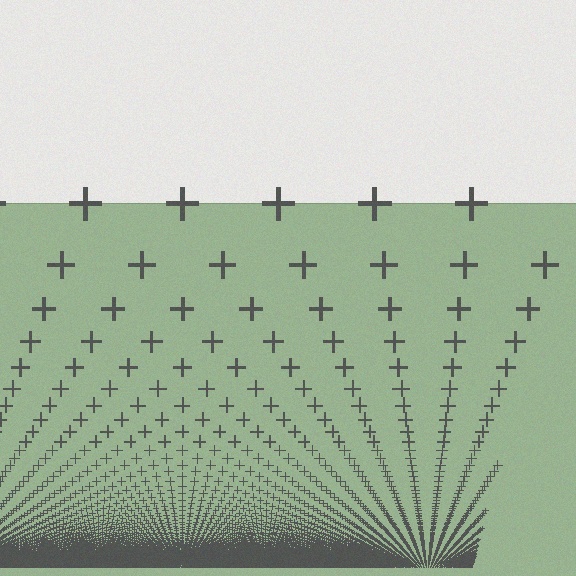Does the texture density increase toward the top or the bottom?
Density increases toward the bottom.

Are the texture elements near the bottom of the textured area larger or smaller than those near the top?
Smaller. The gradient is inverted — elements near the bottom are smaller and denser.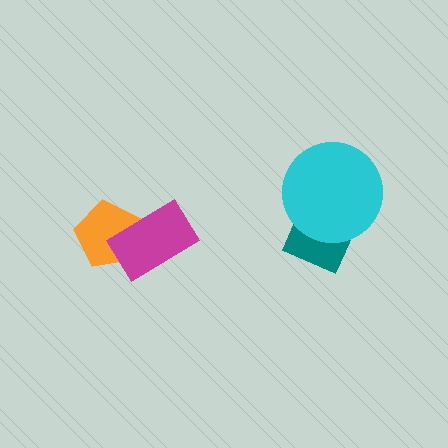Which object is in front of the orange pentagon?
The magenta rectangle is in front of the orange pentagon.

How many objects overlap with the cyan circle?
1 object overlaps with the cyan circle.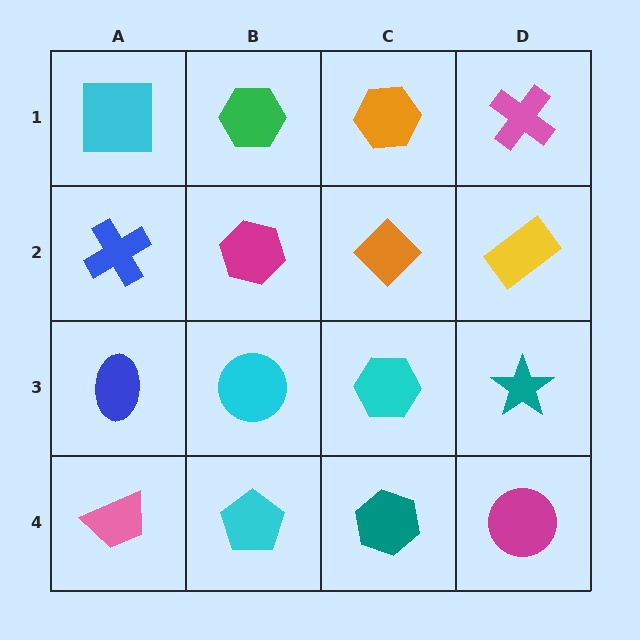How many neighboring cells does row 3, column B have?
4.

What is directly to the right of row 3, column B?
A cyan hexagon.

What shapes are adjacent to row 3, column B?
A magenta hexagon (row 2, column B), a cyan pentagon (row 4, column B), a blue ellipse (row 3, column A), a cyan hexagon (row 3, column C).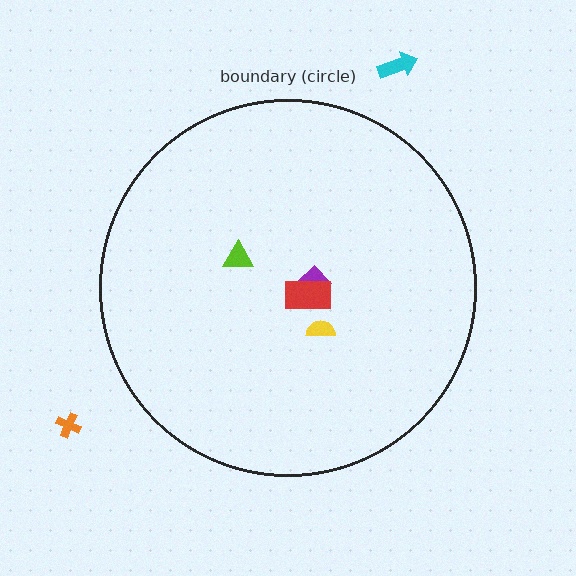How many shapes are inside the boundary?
4 inside, 2 outside.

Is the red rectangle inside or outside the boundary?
Inside.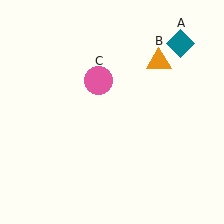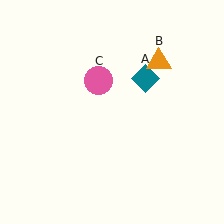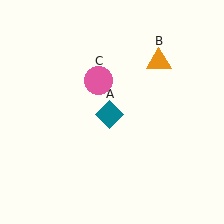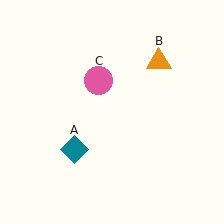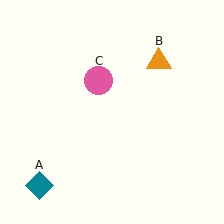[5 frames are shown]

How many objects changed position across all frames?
1 object changed position: teal diamond (object A).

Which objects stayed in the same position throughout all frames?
Orange triangle (object B) and pink circle (object C) remained stationary.